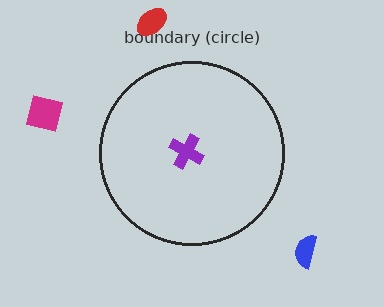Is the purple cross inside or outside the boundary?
Inside.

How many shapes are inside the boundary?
1 inside, 3 outside.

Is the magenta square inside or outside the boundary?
Outside.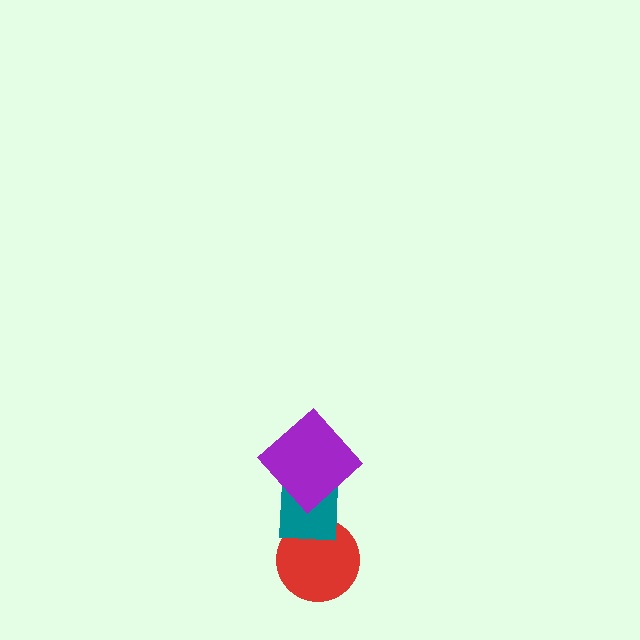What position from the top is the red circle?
The red circle is 3rd from the top.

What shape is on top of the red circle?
The teal square is on top of the red circle.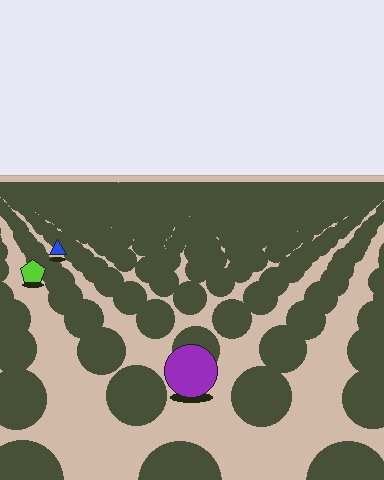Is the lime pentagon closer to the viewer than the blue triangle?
Yes. The lime pentagon is closer — you can tell from the texture gradient: the ground texture is coarser near it.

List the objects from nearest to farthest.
From nearest to farthest: the purple circle, the lime pentagon, the blue triangle.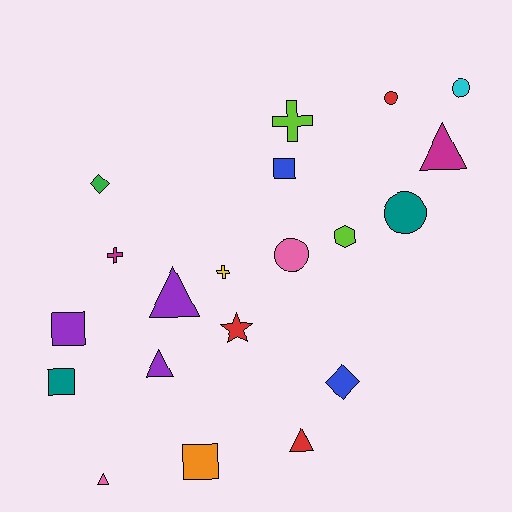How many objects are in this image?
There are 20 objects.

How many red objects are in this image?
There are 3 red objects.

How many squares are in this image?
There are 4 squares.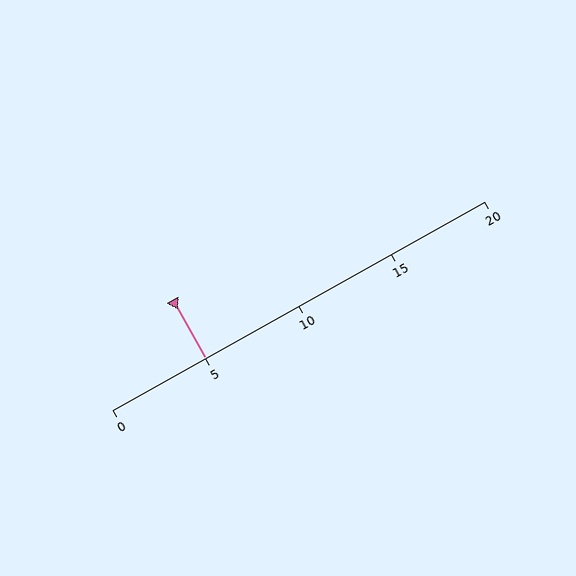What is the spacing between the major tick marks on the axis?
The major ticks are spaced 5 apart.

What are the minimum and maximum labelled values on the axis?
The axis runs from 0 to 20.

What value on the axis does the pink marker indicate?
The marker indicates approximately 5.